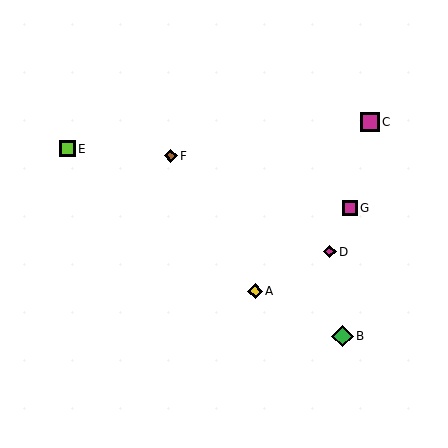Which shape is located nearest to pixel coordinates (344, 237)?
The magenta diamond (labeled D) at (330, 252) is nearest to that location.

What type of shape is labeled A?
Shape A is a yellow diamond.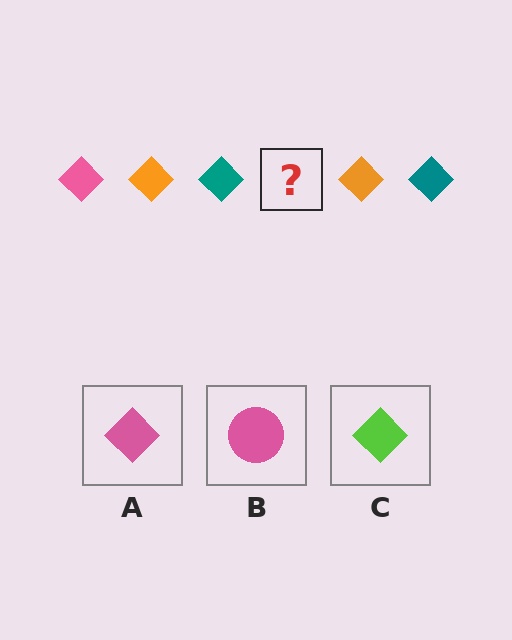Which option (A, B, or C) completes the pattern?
A.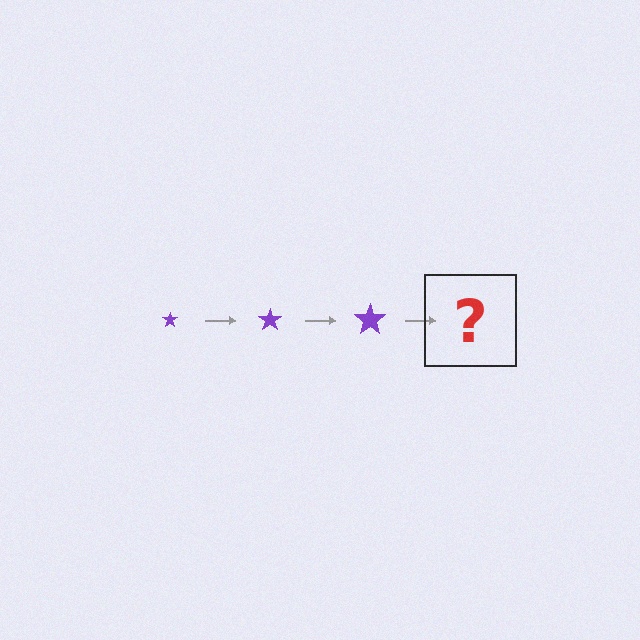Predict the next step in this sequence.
The next step is a purple star, larger than the previous one.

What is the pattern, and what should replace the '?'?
The pattern is that the star gets progressively larger each step. The '?' should be a purple star, larger than the previous one.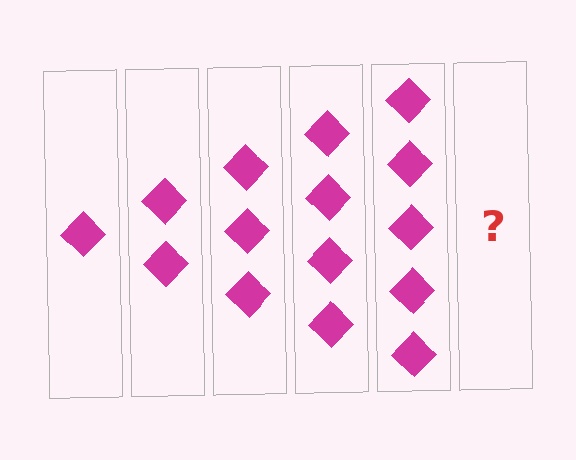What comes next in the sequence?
The next element should be 6 diamonds.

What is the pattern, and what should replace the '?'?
The pattern is that each step adds one more diamond. The '?' should be 6 diamonds.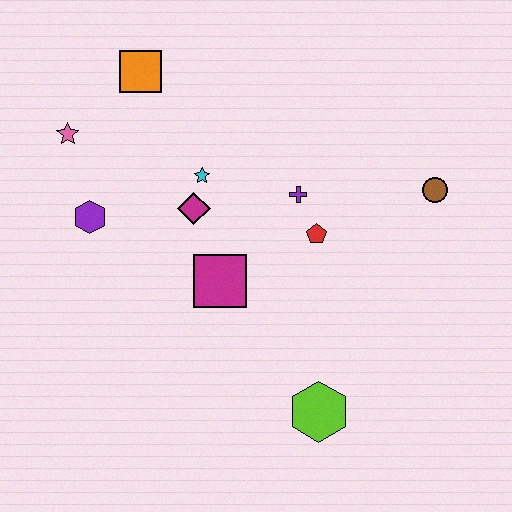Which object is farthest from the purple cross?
The pink star is farthest from the purple cross.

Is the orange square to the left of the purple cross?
Yes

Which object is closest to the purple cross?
The red pentagon is closest to the purple cross.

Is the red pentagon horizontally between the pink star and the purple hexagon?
No